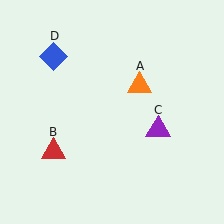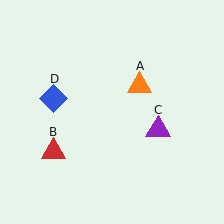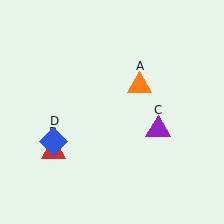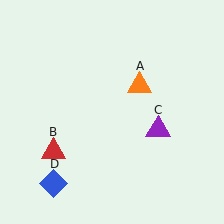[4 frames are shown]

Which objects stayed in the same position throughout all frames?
Orange triangle (object A) and red triangle (object B) and purple triangle (object C) remained stationary.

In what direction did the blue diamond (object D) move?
The blue diamond (object D) moved down.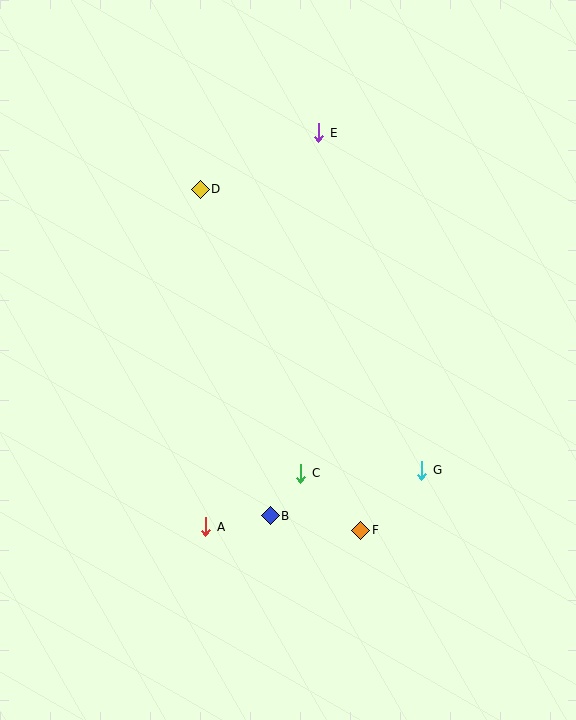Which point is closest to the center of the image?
Point C at (301, 473) is closest to the center.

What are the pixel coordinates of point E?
Point E is at (319, 133).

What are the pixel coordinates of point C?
Point C is at (301, 473).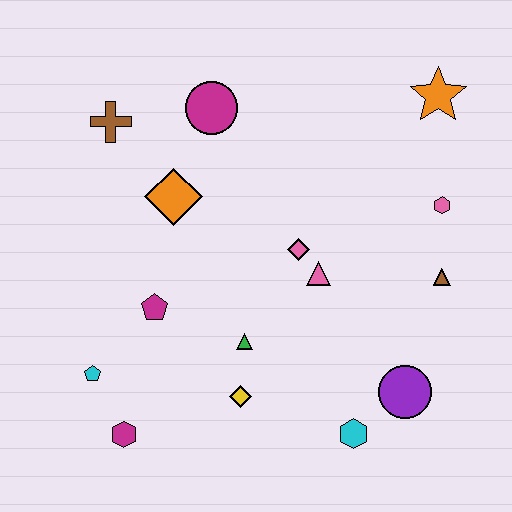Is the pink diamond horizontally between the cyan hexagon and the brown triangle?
No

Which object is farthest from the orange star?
The magenta hexagon is farthest from the orange star.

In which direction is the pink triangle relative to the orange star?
The pink triangle is below the orange star.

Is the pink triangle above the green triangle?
Yes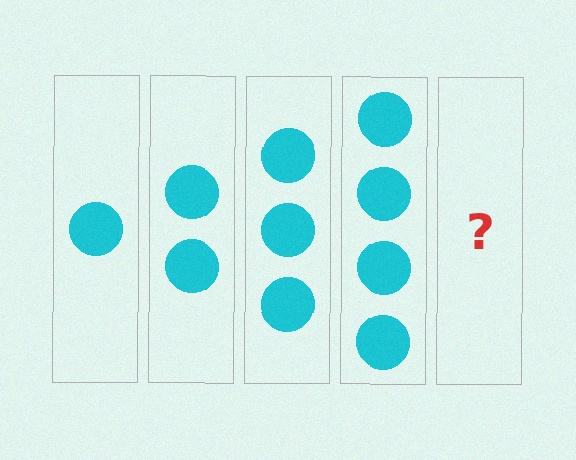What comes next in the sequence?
The next element should be 5 circles.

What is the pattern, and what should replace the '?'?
The pattern is that each step adds one more circle. The '?' should be 5 circles.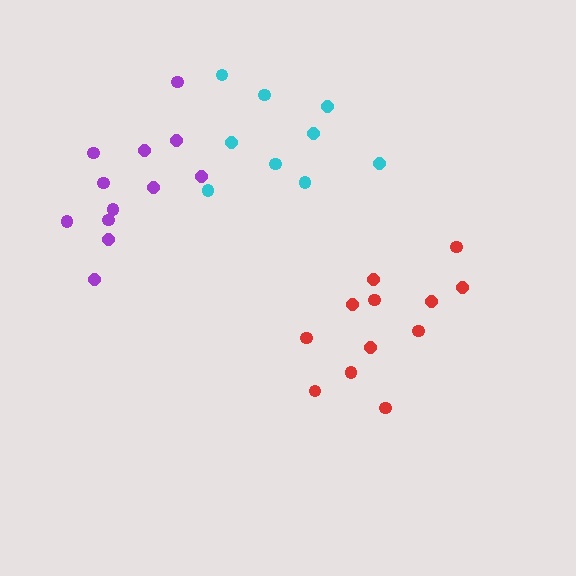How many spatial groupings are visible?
There are 3 spatial groupings.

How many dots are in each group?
Group 1: 12 dots, Group 2: 12 dots, Group 3: 9 dots (33 total).